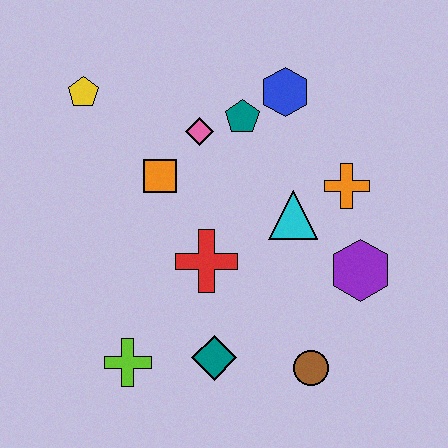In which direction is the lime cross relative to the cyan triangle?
The lime cross is to the left of the cyan triangle.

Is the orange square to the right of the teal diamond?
No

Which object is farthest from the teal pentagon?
The lime cross is farthest from the teal pentagon.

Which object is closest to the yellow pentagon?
The orange square is closest to the yellow pentagon.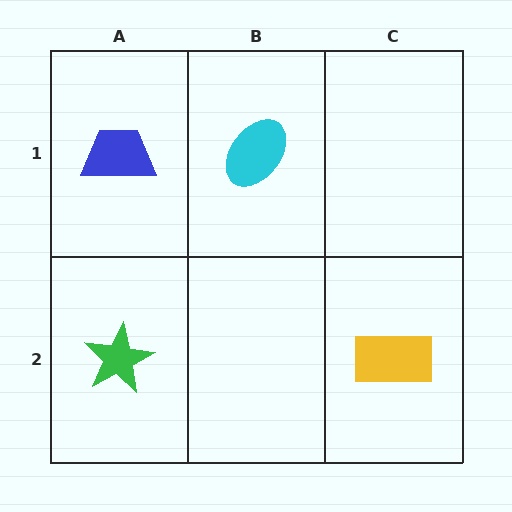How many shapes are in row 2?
2 shapes.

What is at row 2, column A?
A green star.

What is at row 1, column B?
A cyan ellipse.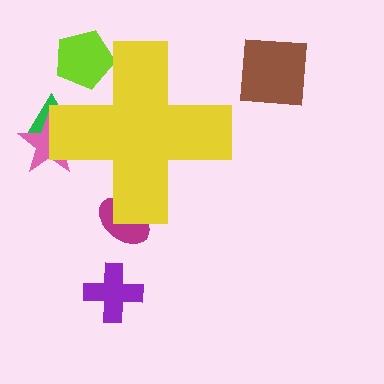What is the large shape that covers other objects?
A yellow cross.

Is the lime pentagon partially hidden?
Yes, the lime pentagon is partially hidden behind the yellow cross.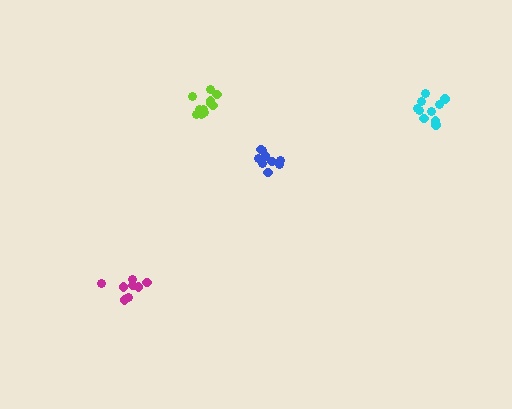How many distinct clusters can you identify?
There are 4 distinct clusters.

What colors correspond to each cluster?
The clusters are colored: magenta, lime, blue, cyan.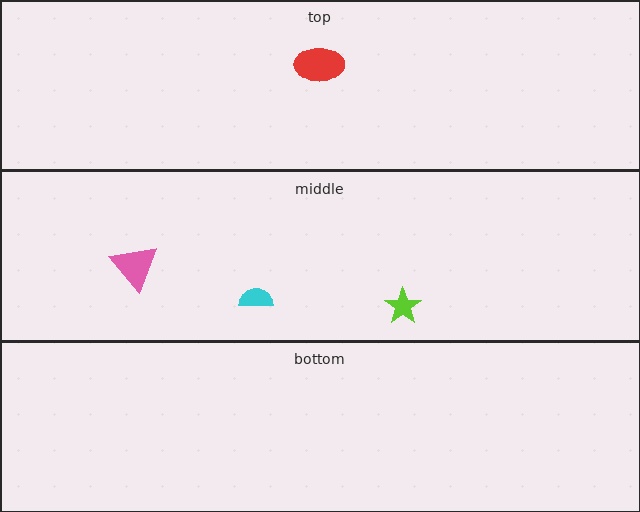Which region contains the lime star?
The middle region.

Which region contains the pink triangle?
The middle region.